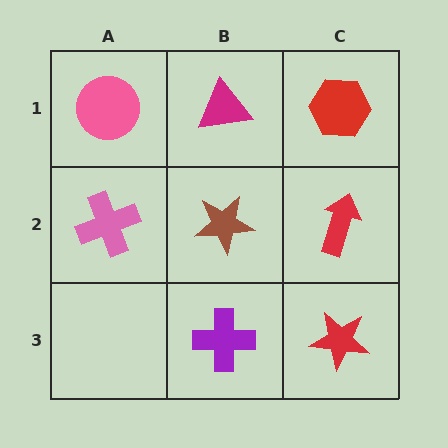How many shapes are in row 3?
2 shapes.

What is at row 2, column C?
A red arrow.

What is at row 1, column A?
A pink circle.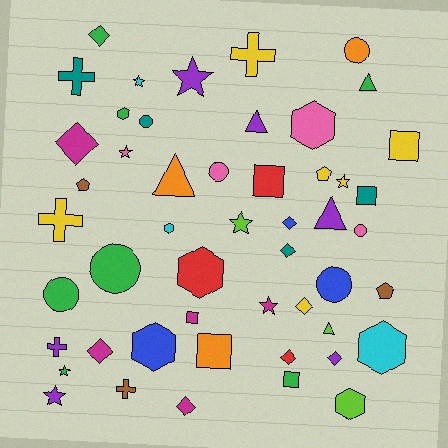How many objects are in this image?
There are 50 objects.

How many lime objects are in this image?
There are 3 lime objects.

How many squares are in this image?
There are 6 squares.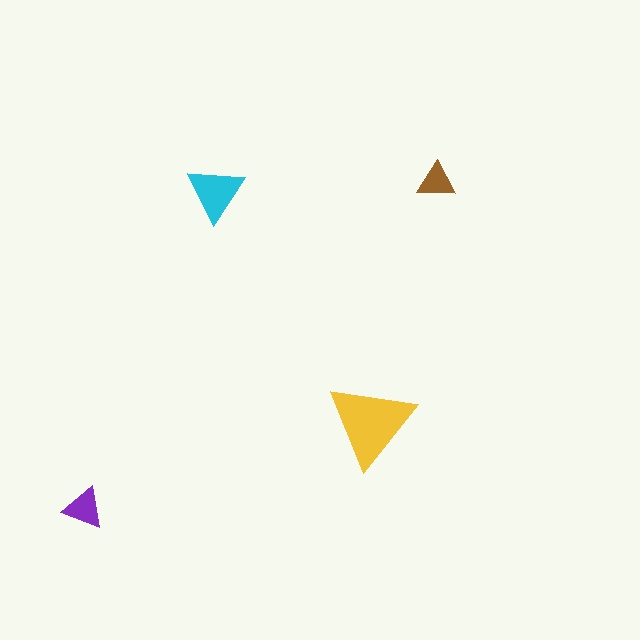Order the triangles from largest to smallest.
the yellow one, the cyan one, the purple one, the brown one.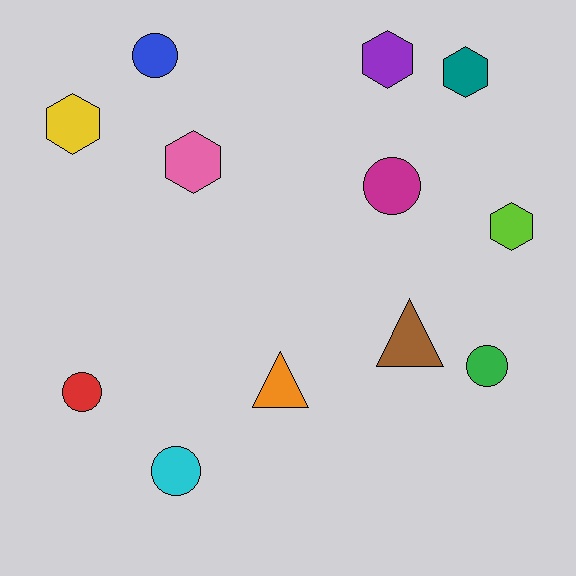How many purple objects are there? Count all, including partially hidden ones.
There is 1 purple object.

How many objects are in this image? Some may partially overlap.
There are 12 objects.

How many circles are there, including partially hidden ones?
There are 5 circles.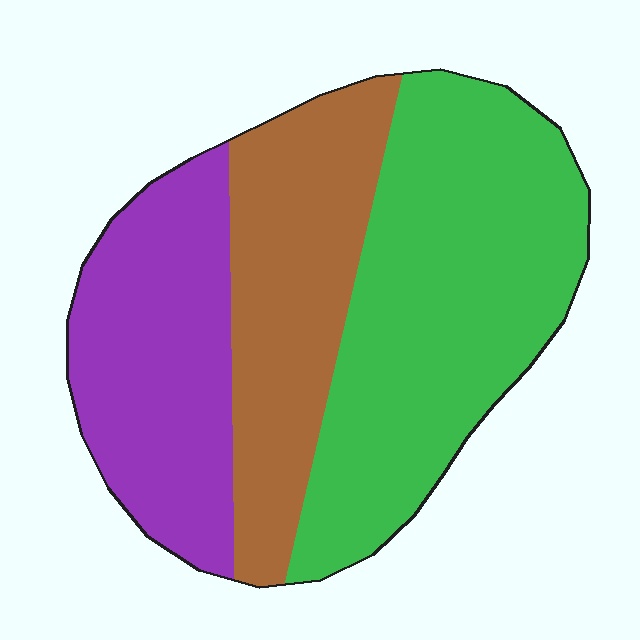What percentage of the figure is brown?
Brown takes up between a quarter and a half of the figure.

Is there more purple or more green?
Green.